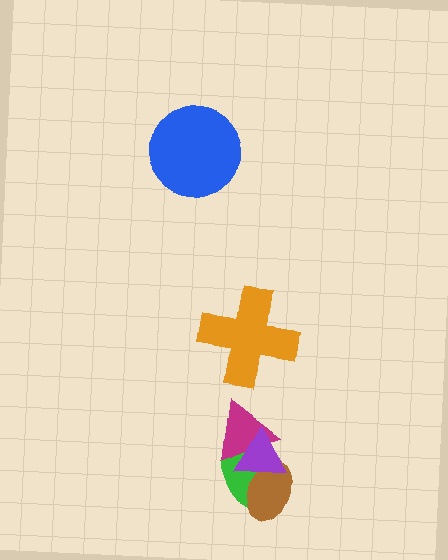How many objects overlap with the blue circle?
0 objects overlap with the blue circle.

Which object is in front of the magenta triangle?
The purple triangle is in front of the magenta triangle.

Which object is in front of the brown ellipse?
The purple triangle is in front of the brown ellipse.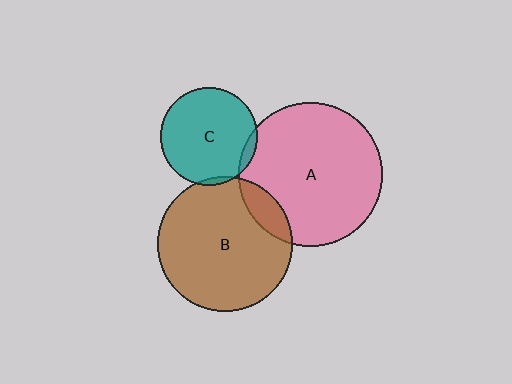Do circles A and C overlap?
Yes.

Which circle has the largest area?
Circle A (pink).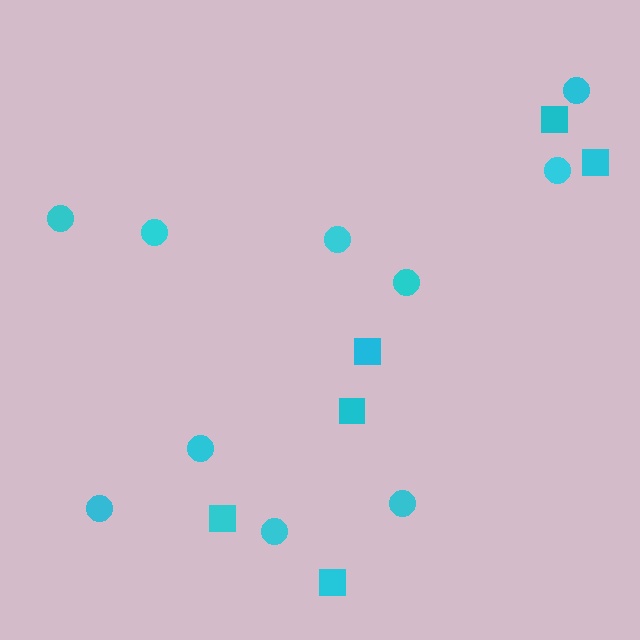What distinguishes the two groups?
There are 2 groups: one group of circles (10) and one group of squares (6).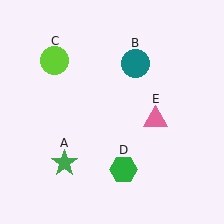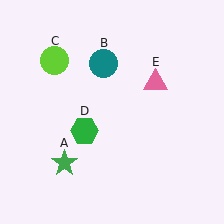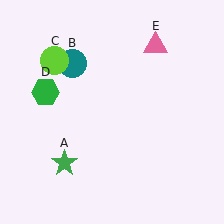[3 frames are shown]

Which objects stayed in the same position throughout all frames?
Green star (object A) and lime circle (object C) remained stationary.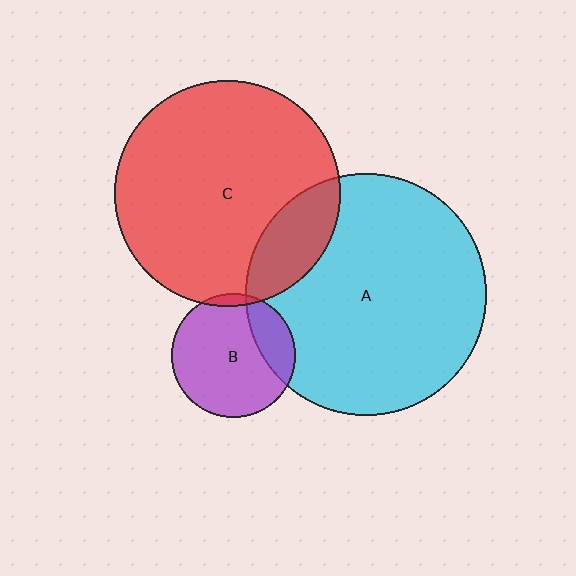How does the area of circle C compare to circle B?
Approximately 3.3 times.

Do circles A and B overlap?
Yes.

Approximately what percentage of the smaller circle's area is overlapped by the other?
Approximately 20%.